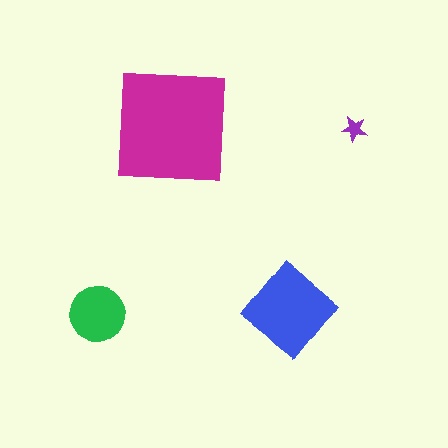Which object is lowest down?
The green circle is bottommost.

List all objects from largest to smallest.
The magenta square, the blue diamond, the green circle, the purple star.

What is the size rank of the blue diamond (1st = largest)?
2nd.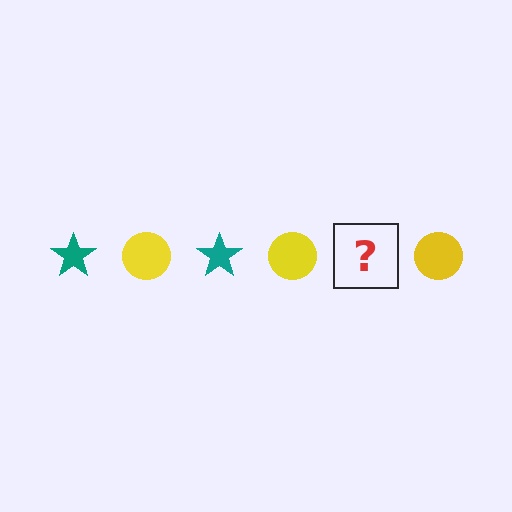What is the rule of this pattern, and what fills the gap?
The rule is that the pattern alternates between teal star and yellow circle. The gap should be filled with a teal star.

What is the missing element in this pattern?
The missing element is a teal star.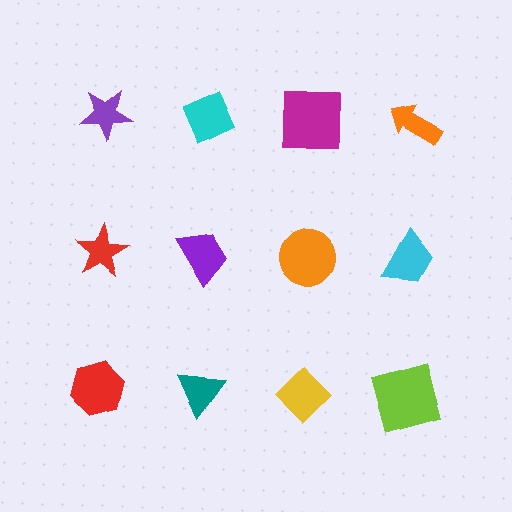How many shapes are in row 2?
4 shapes.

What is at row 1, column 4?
An orange arrow.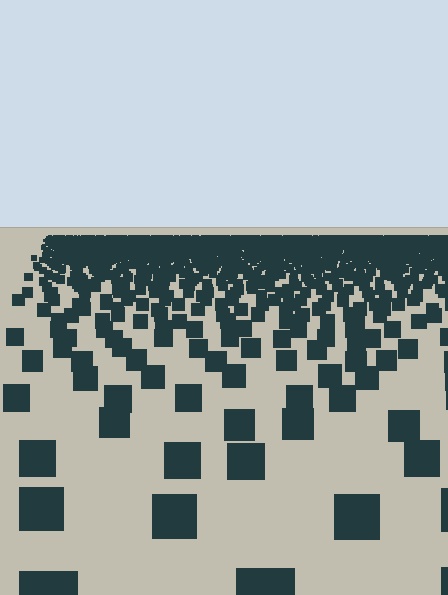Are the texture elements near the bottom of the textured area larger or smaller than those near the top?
Larger. Near the bottom, elements are closer to the viewer and appear at a bigger on-screen size.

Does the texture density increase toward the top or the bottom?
Density increases toward the top.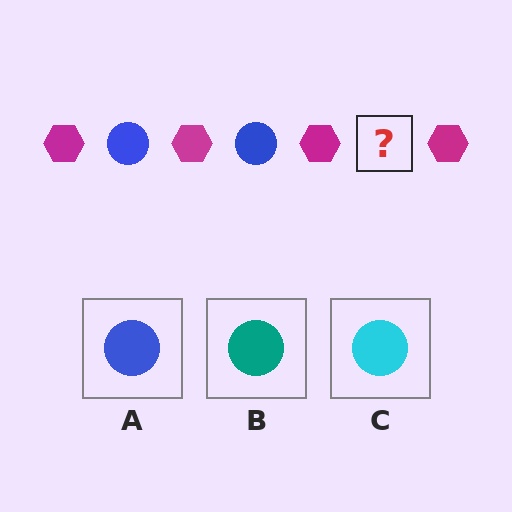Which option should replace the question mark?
Option A.